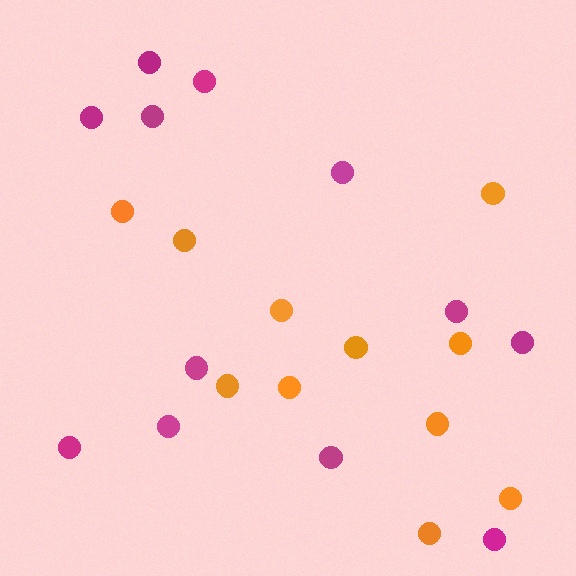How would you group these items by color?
There are 2 groups: one group of orange circles (11) and one group of magenta circles (12).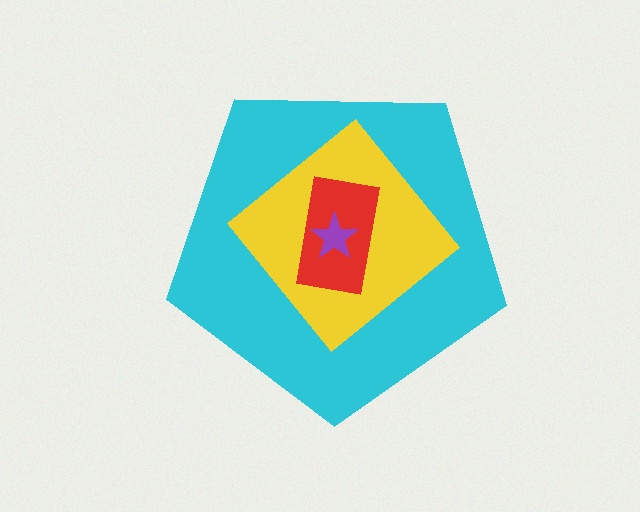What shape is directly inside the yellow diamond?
The red rectangle.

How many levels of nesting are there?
4.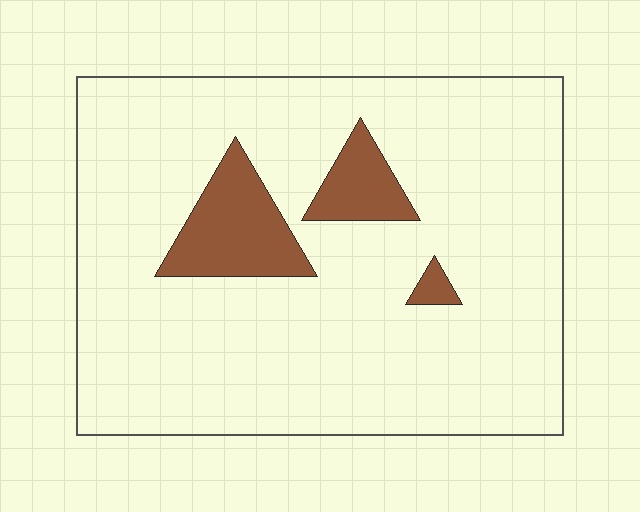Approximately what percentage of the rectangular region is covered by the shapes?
Approximately 10%.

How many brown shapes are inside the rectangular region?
3.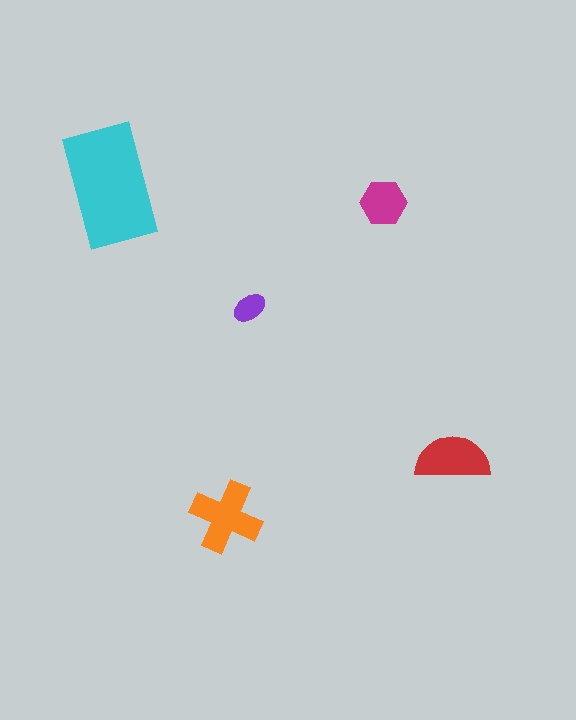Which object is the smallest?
The purple ellipse.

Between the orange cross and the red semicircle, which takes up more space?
The orange cross.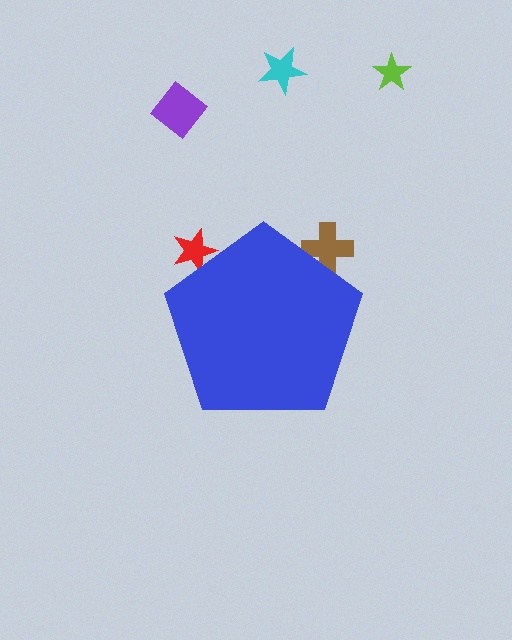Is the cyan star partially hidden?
No, the cyan star is fully visible.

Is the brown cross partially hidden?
Yes, the brown cross is partially hidden behind the blue pentagon.